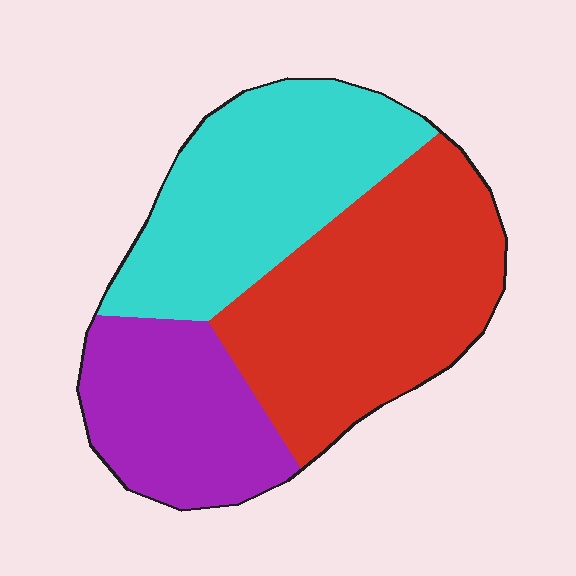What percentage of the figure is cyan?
Cyan covers 34% of the figure.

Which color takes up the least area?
Purple, at roughly 25%.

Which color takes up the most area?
Red, at roughly 40%.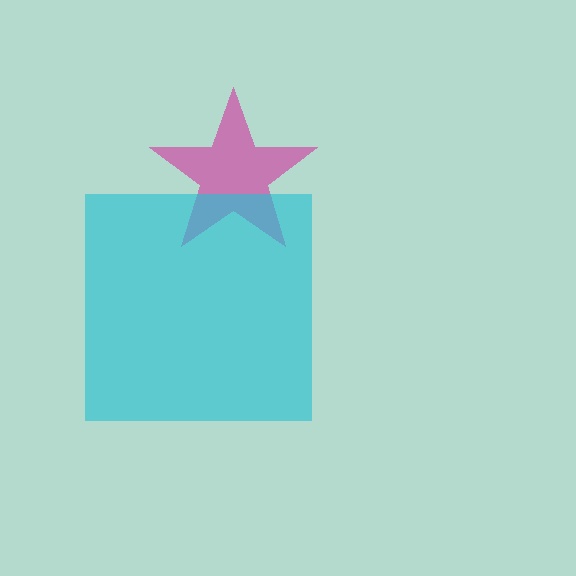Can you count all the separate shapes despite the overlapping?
Yes, there are 2 separate shapes.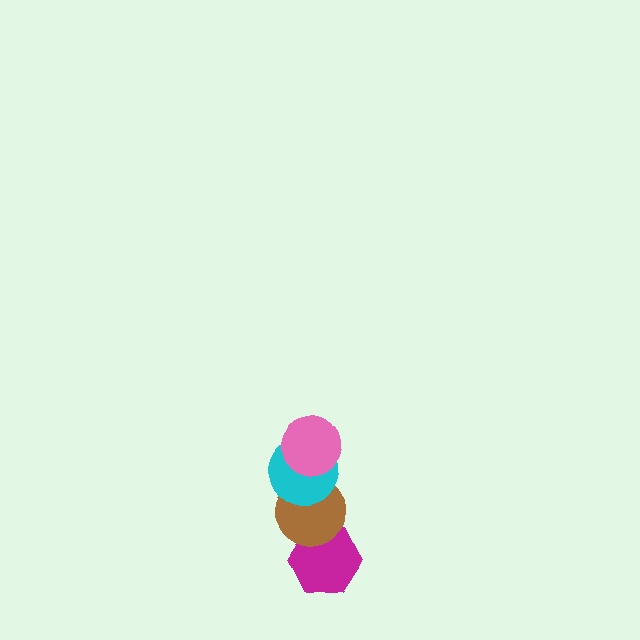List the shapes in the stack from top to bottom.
From top to bottom: the pink circle, the cyan circle, the brown circle, the magenta hexagon.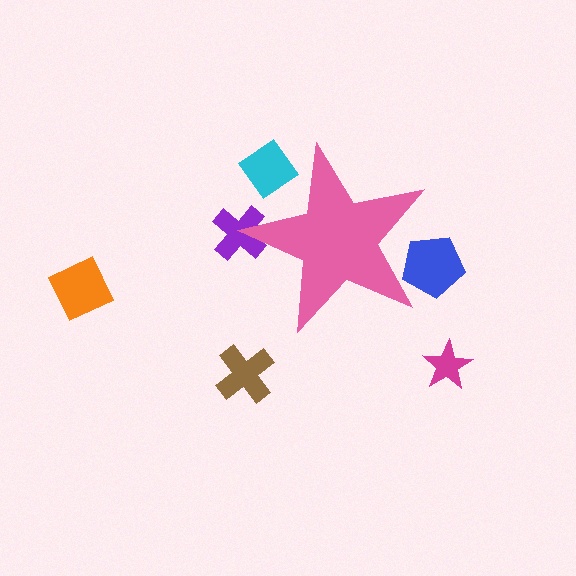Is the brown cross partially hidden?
No, the brown cross is fully visible.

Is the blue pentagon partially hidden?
Yes, the blue pentagon is partially hidden behind the pink star.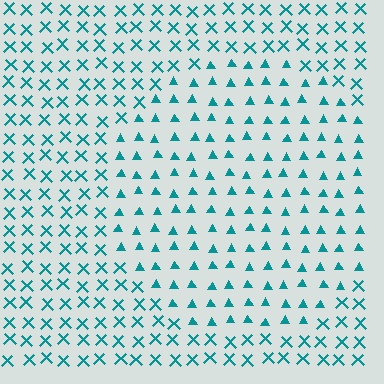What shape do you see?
I see a circle.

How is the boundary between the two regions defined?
The boundary is defined by a change in element shape: triangles inside vs. X marks outside. All elements share the same color and spacing.